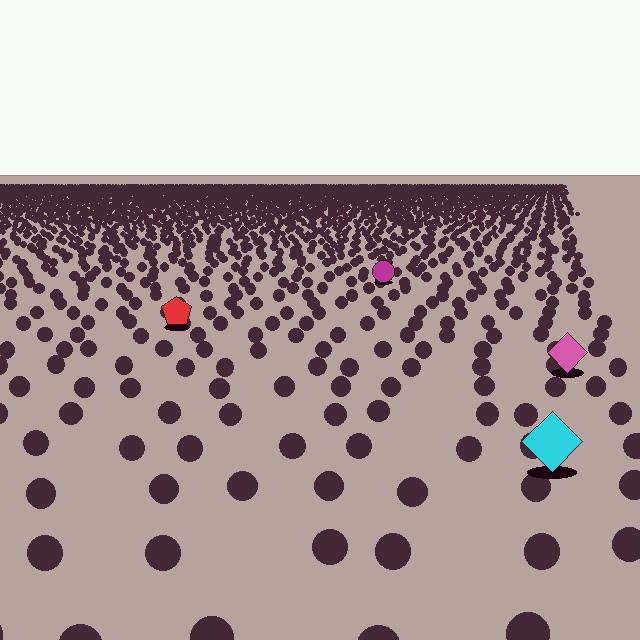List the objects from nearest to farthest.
From nearest to farthest: the cyan diamond, the pink diamond, the red pentagon, the magenta circle.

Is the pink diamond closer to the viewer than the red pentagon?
Yes. The pink diamond is closer — you can tell from the texture gradient: the ground texture is coarser near it.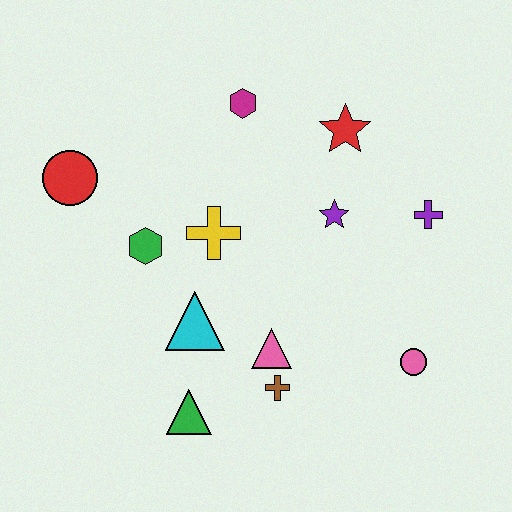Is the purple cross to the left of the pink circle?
No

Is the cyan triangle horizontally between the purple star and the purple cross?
No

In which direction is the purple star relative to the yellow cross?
The purple star is to the right of the yellow cross.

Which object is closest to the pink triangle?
The brown cross is closest to the pink triangle.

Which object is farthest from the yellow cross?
The pink circle is farthest from the yellow cross.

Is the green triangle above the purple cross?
No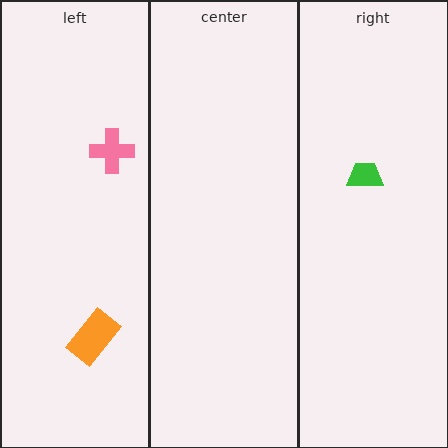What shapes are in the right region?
The green trapezoid.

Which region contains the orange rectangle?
The left region.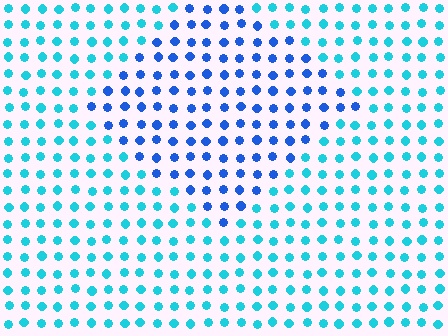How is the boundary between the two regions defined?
The boundary is defined purely by a slight shift in hue (about 36 degrees). Spacing, size, and orientation are identical on both sides.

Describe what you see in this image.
The image is filled with small cyan elements in a uniform arrangement. A diamond-shaped region is visible where the elements are tinted to a slightly different hue, forming a subtle color boundary.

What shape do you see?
I see a diamond.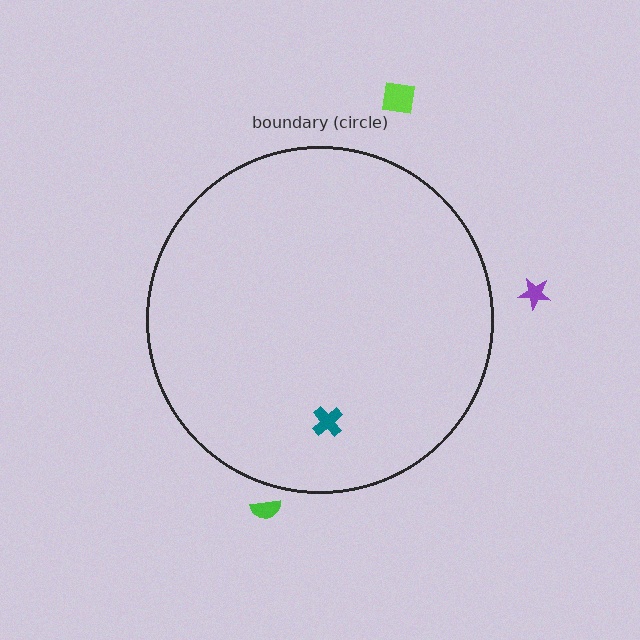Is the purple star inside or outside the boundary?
Outside.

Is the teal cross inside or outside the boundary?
Inside.